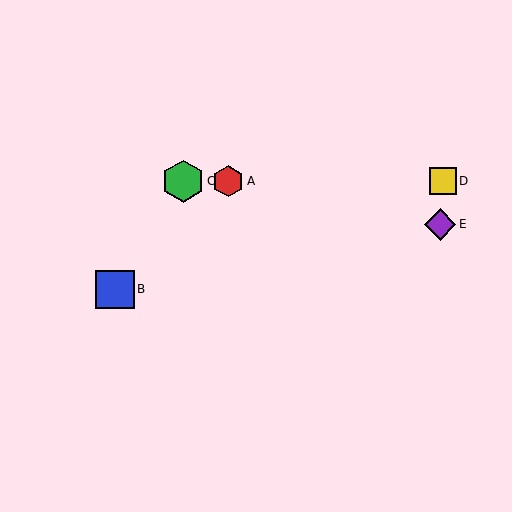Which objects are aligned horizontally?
Objects A, C, D are aligned horizontally.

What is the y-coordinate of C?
Object C is at y≈181.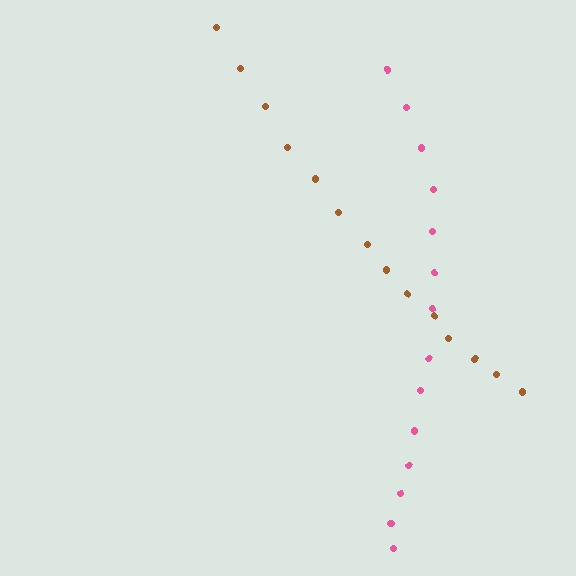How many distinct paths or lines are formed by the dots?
There are 2 distinct paths.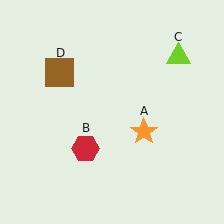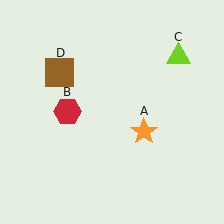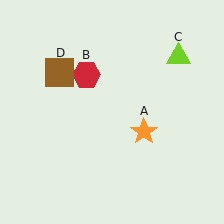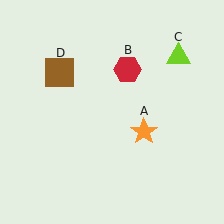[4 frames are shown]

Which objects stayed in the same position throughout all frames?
Orange star (object A) and lime triangle (object C) and brown square (object D) remained stationary.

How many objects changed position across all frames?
1 object changed position: red hexagon (object B).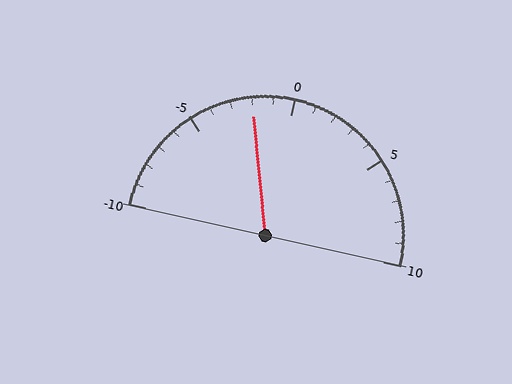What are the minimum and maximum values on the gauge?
The gauge ranges from -10 to 10.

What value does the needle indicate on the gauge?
The needle indicates approximately -2.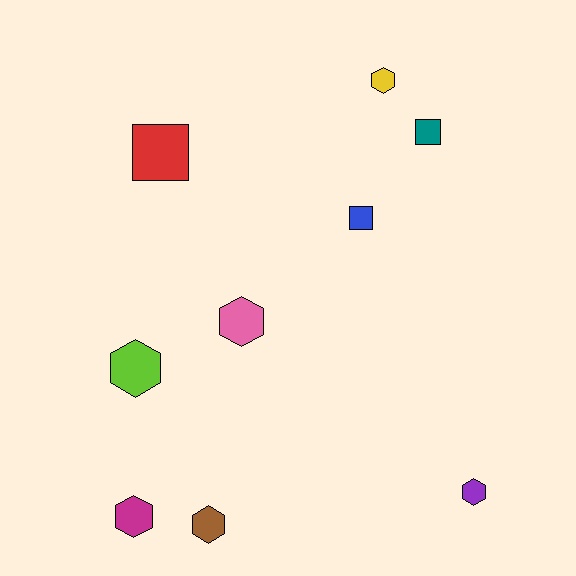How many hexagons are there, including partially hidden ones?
There are 6 hexagons.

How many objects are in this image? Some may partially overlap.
There are 9 objects.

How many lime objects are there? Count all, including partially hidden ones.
There is 1 lime object.